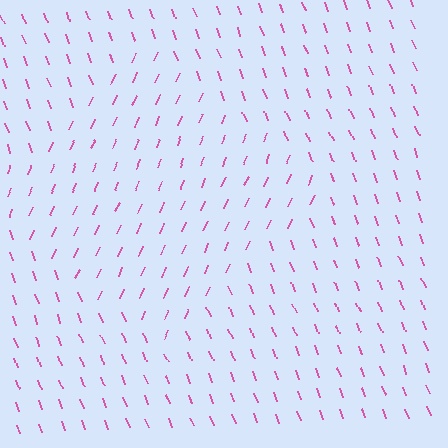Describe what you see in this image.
The image is filled with small pink line segments. A diamond region in the image has lines oriented differently from the surrounding lines, creating a visible texture boundary.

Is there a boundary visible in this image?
Yes, there is a texture boundary formed by a change in line orientation.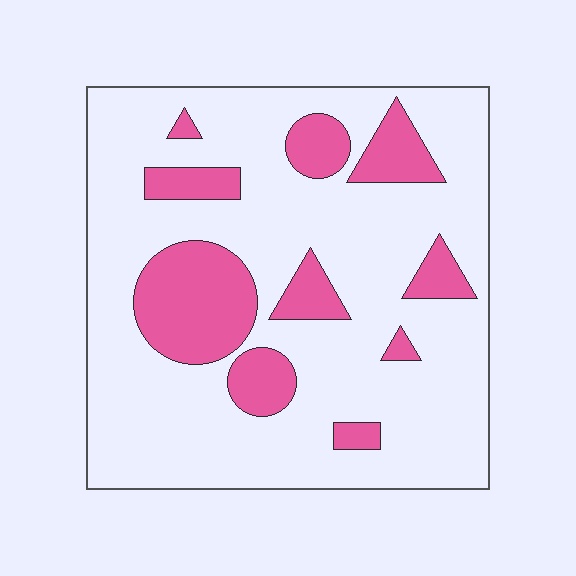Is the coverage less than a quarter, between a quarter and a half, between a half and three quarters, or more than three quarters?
Less than a quarter.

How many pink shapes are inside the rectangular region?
10.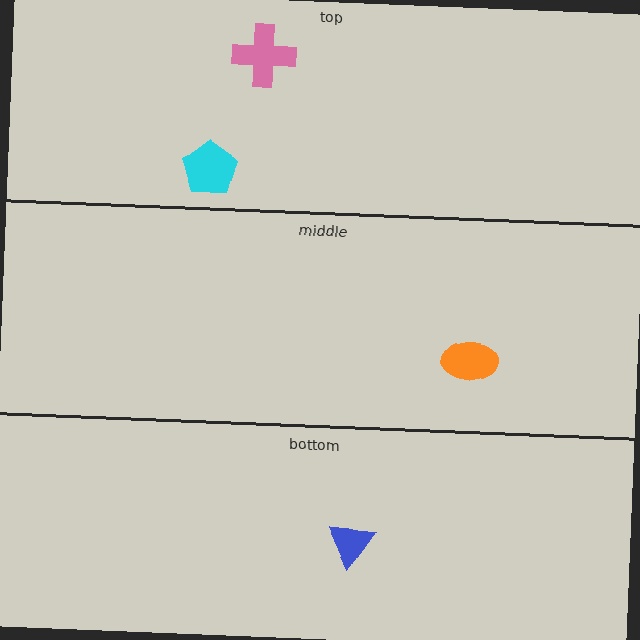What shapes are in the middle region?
The orange ellipse.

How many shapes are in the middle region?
1.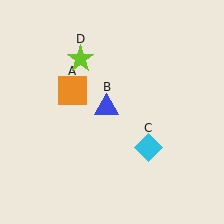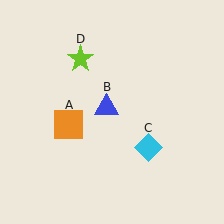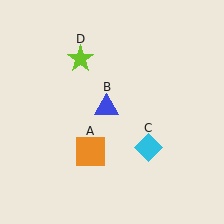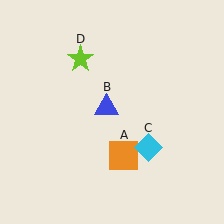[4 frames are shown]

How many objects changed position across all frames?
1 object changed position: orange square (object A).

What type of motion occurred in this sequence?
The orange square (object A) rotated counterclockwise around the center of the scene.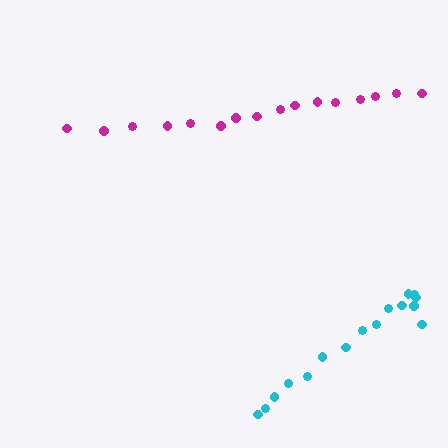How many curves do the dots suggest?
There are 2 distinct paths.